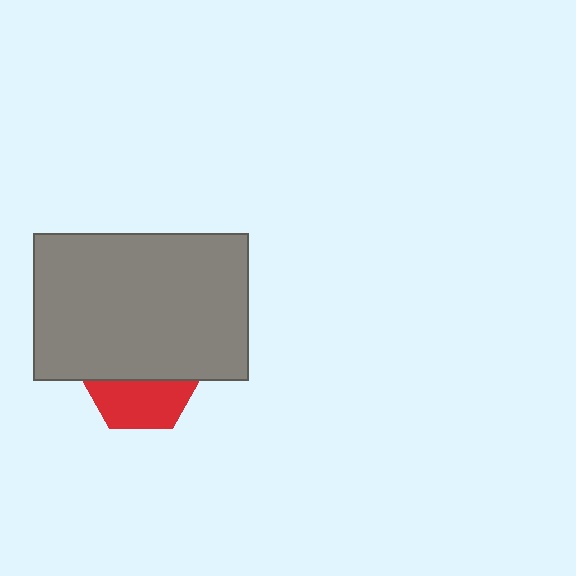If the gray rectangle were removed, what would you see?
You would see the complete red hexagon.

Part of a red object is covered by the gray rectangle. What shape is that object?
It is a hexagon.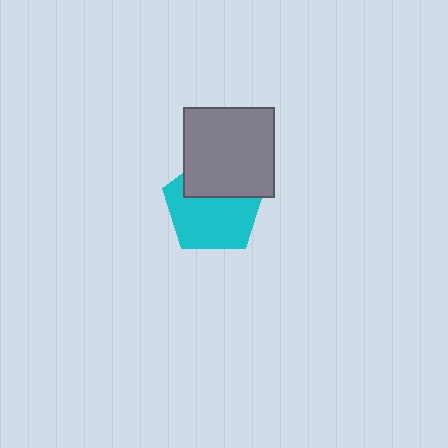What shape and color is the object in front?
The object in front is a gray square.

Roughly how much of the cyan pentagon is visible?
About half of it is visible (roughly 64%).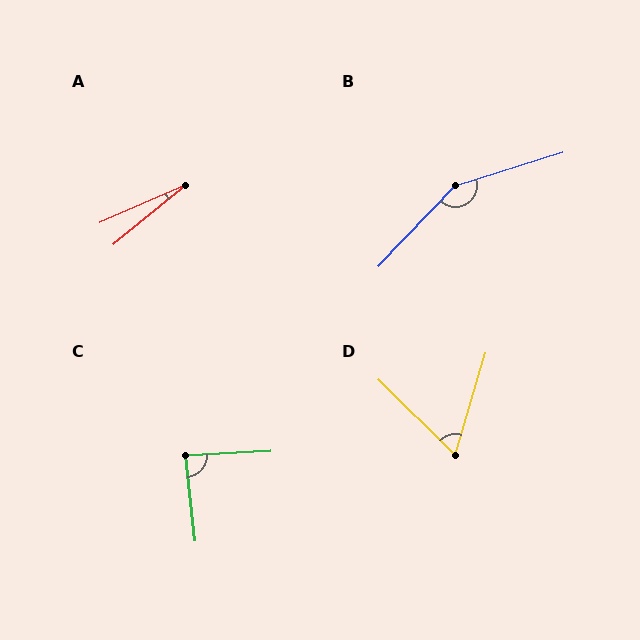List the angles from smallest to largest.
A (16°), D (62°), C (86°), B (151°).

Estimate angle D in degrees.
Approximately 62 degrees.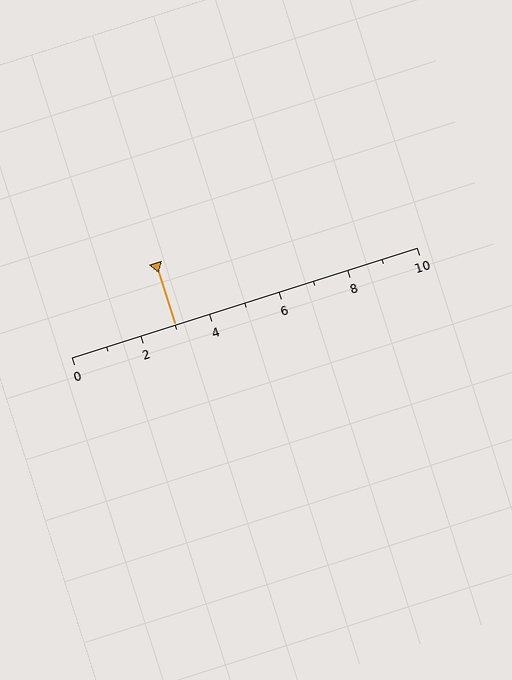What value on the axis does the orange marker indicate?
The marker indicates approximately 3.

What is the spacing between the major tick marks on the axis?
The major ticks are spaced 2 apart.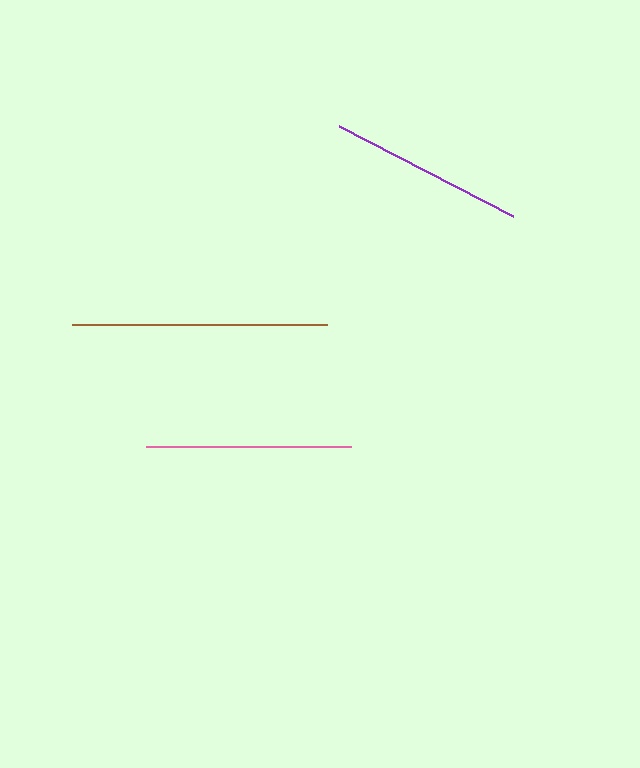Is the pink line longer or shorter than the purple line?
The pink line is longer than the purple line.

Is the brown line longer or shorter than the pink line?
The brown line is longer than the pink line.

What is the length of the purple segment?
The purple segment is approximately 197 pixels long.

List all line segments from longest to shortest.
From longest to shortest: brown, pink, purple.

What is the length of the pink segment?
The pink segment is approximately 205 pixels long.